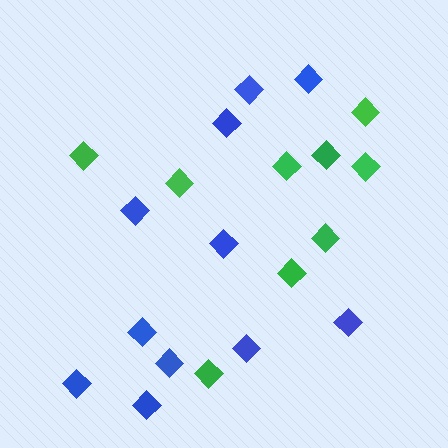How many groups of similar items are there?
There are 2 groups: one group of green diamonds (9) and one group of blue diamonds (11).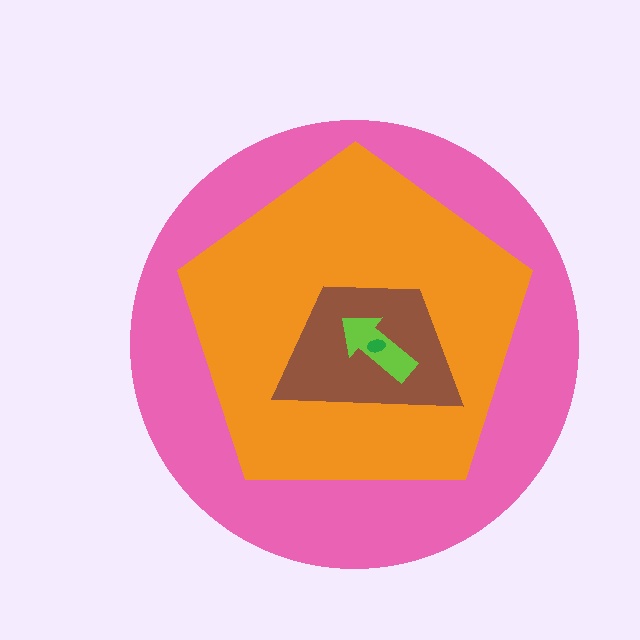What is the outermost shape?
The pink circle.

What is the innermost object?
The green ellipse.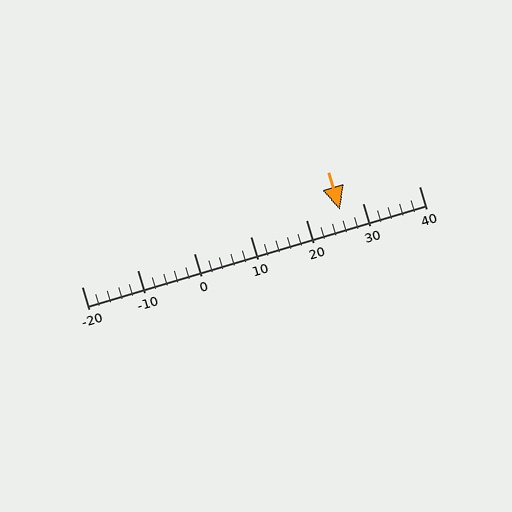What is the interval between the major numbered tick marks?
The major tick marks are spaced 10 units apart.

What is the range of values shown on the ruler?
The ruler shows values from -20 to 40.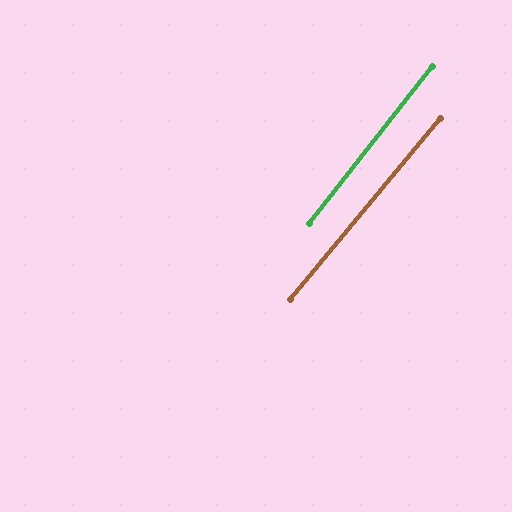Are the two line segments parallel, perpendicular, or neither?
Parallel — their directions differ by only 1.5°.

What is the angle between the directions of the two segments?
Approximately 1 degree.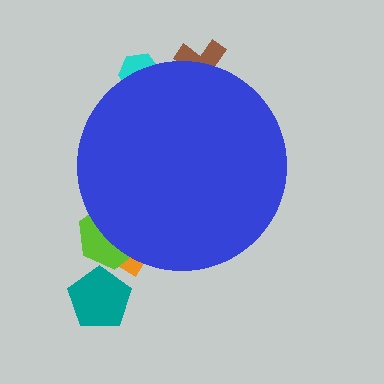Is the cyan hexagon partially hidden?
Yes, the cyan hexagon is partially hidden behind the blue circle.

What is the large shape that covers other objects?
A blue circle.